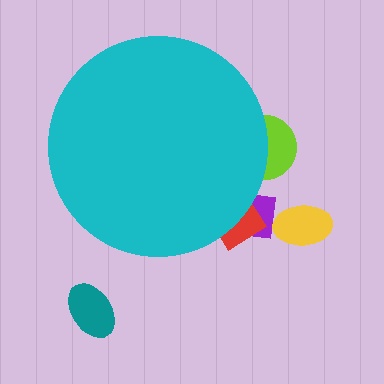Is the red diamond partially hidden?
Yes, the red diamond is partially hidden behind the cyan circle.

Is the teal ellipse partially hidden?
No, the teal ellipse is fully visible.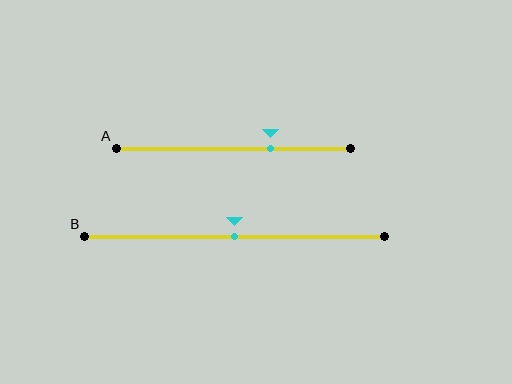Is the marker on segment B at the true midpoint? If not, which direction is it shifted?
Yes, the marker on segment B is at the true midpoint.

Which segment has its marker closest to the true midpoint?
Segment B has its marker closest to the true midpoint.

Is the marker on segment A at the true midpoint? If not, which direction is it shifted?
No, the marker on segment A is shifted to the right by about 16% of the segment length.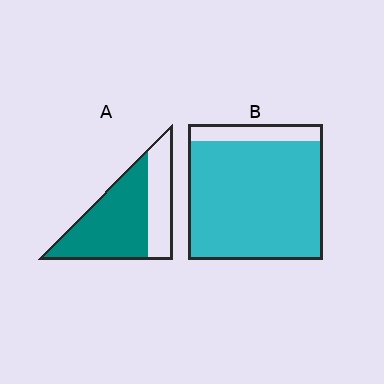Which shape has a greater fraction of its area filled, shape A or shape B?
Shape B.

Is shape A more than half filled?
Yes.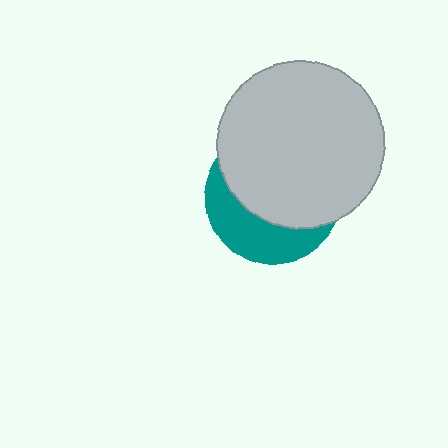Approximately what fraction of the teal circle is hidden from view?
Roughly 64% of the teal circle is hidden behind the light gray circle.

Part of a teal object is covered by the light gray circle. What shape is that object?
It is a circle.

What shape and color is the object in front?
The object in front is a light gray circle.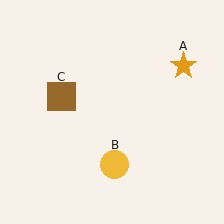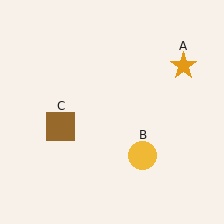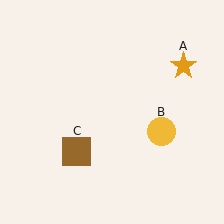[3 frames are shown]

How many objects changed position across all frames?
2 objects changed position: yellow circle (object B), brown square (object C).